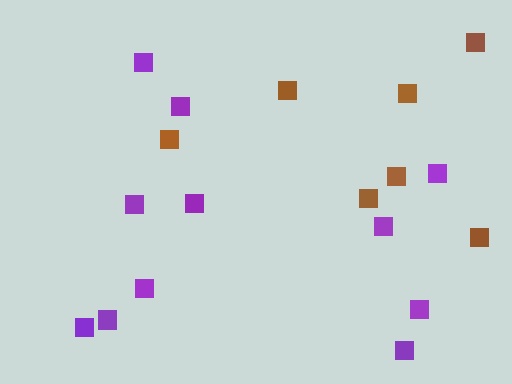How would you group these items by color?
There are 2 groups: one group of brown squares (7) and one group of purple squares (11).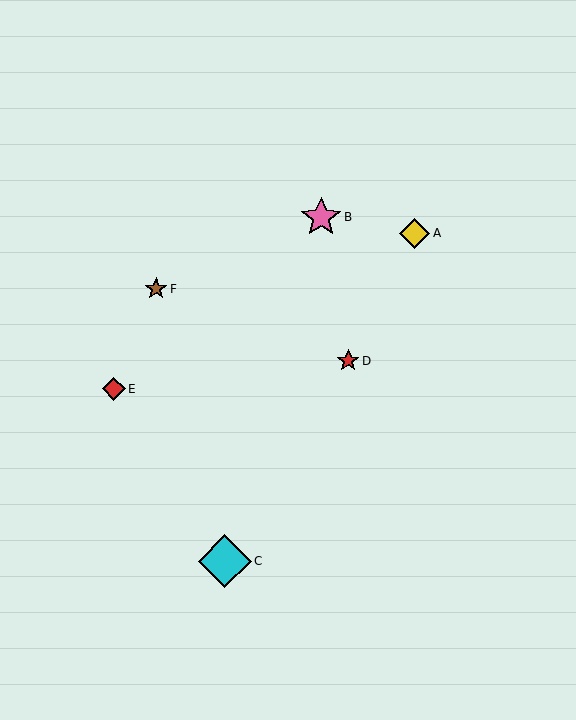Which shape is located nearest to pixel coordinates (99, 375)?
The red diamond (labeled E) at (114, 389) is nearest to that location.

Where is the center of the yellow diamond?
The center of the yellow diamond is at (415, 233).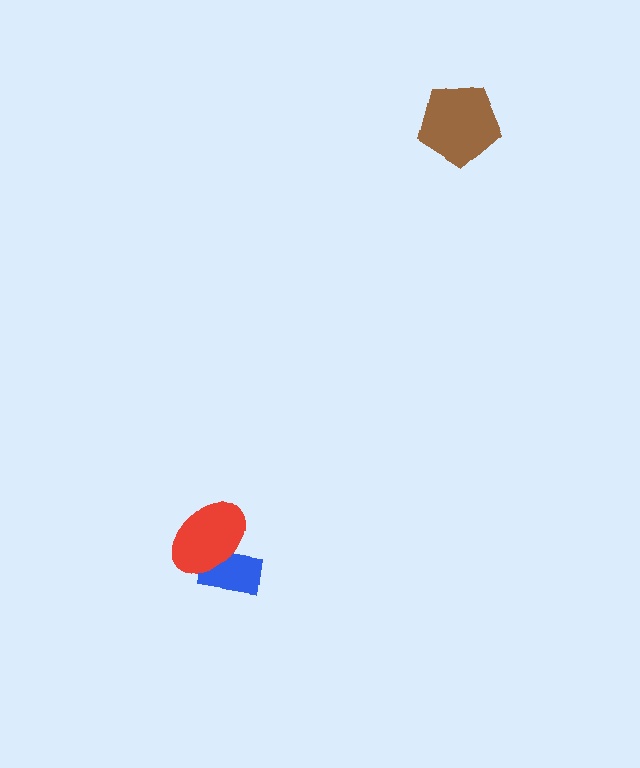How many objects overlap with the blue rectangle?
1 object overlaps with the blue rectangle.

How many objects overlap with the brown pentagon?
0 objects overlap with the brown pentagon.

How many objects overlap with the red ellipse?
1 object overlaps with the red ellipse.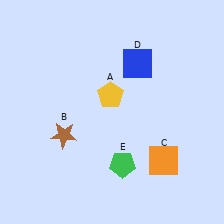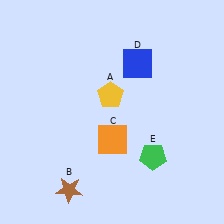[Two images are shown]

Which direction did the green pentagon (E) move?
The green pentagon (E) moved right.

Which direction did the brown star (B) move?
The brown star (B) moved down.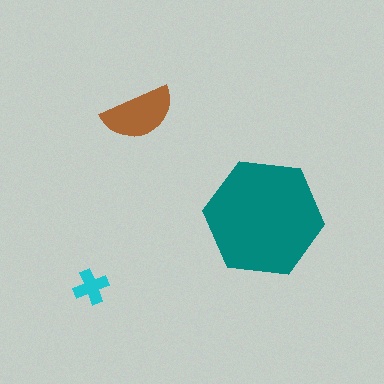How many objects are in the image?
There are 3 objects in the image.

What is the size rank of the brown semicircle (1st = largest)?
2nd.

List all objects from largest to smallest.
The teal hexagon, the brown semicircle, the cyan cross.